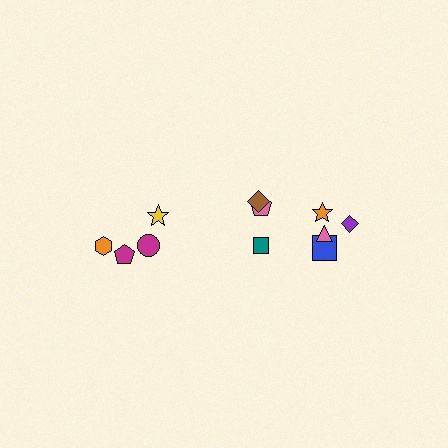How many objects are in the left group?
There are 4 objects.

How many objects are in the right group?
There are 7 objects.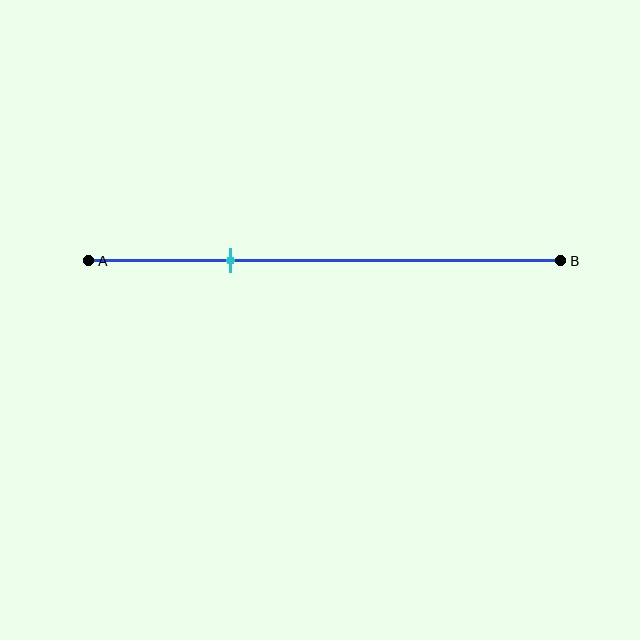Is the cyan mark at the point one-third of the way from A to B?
No, the mark is at about 30% from A, not at the 33% one-third point.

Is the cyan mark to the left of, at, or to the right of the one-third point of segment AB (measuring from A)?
The cyan mark is to the left of the one-third point of segment AB.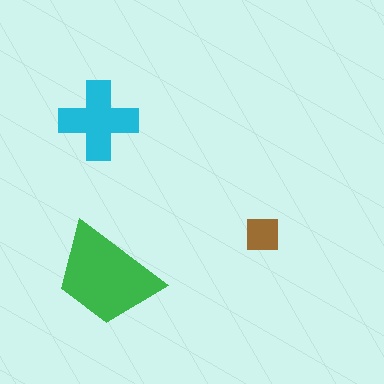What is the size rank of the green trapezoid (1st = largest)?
1st.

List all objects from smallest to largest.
The brown square, the cyan cross, the green trapezoid.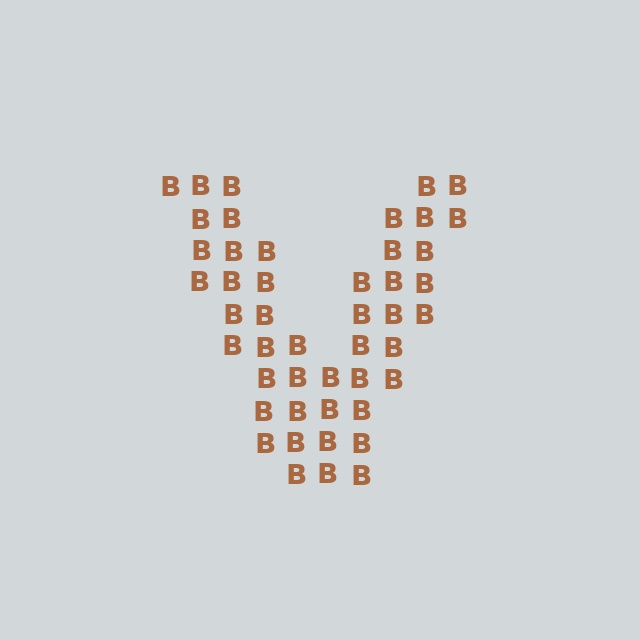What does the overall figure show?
The overall figure shows the letter V.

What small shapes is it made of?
It is made of small letter B's.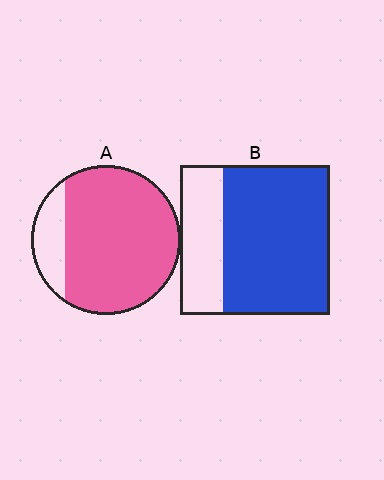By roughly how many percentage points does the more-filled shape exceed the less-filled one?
By roughly 10 percentage points (A over B).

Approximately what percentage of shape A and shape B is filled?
A is approximately 85% and B is approximately 70%.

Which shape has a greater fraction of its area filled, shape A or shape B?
Shape A.